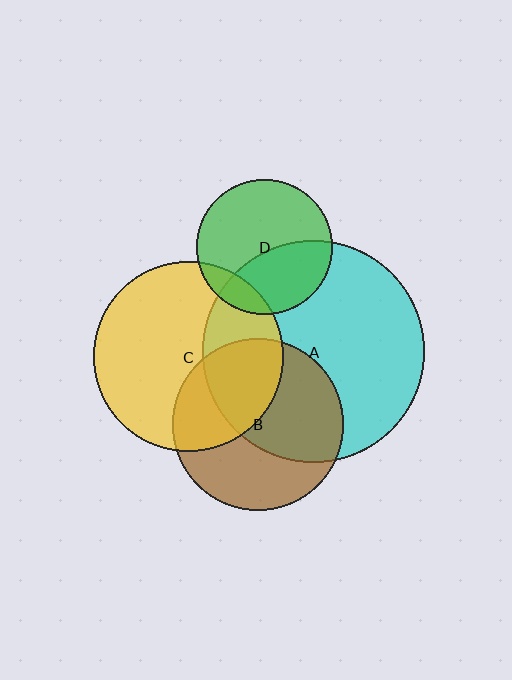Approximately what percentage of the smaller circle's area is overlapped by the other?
Approximately 55%.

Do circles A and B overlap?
Yes.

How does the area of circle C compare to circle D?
Approximately 2.0 times.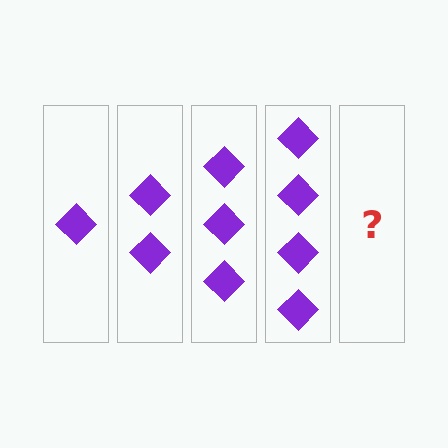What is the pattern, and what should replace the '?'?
The pattern is that each step adds one more diamond. The '?' should be 5 diamonds.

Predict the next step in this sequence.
The next step is 5 diamonds.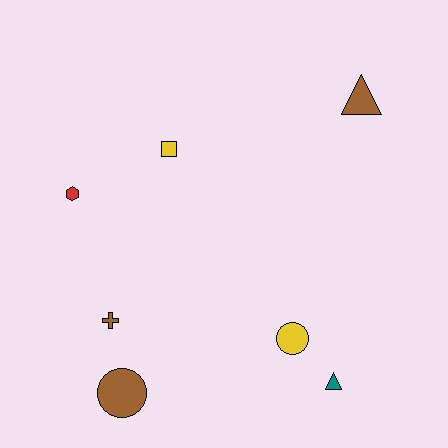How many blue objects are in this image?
There are no blue objects.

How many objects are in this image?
There are 7 objects.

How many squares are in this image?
There is 1 square.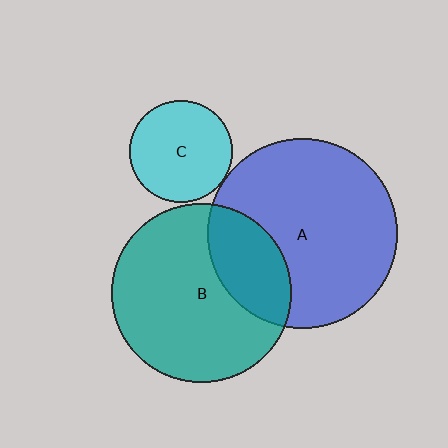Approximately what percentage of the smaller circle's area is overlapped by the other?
Approximately 25%.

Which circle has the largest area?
Circle A (blue).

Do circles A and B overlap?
Yes.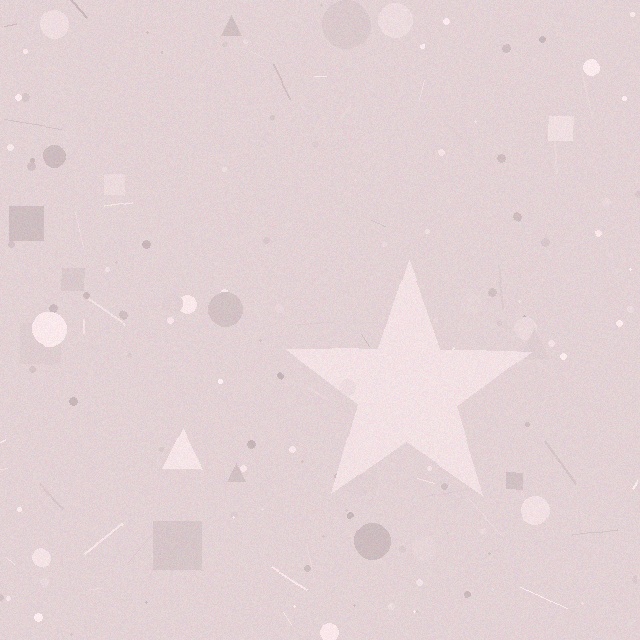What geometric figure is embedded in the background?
A star is embedded in the background.